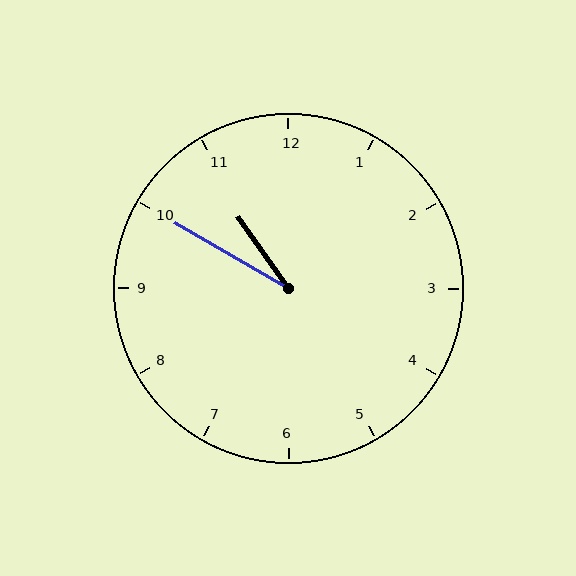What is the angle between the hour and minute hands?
Approximately 25 degrees.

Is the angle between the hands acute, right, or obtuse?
It is acute.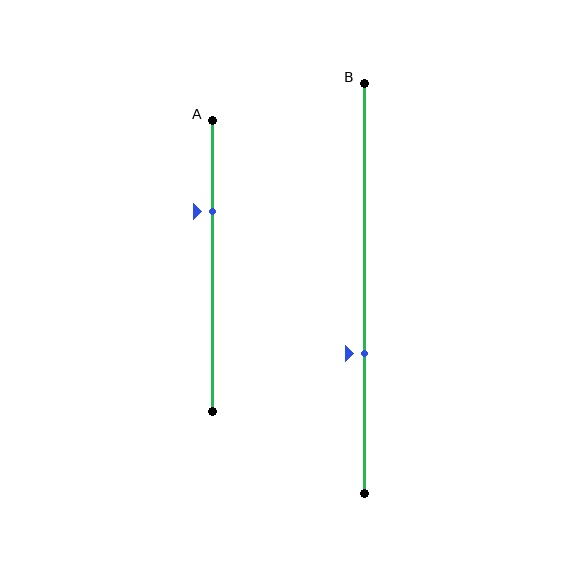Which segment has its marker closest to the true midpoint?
Segment B has its marker closest to the true midpoint.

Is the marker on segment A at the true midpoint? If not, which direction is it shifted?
No, the marker on segment A is shifted upward by about 19% of the segment length.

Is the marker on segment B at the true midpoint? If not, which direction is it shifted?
No, the marker on segment B is shifted downward by about 16% of the segment length.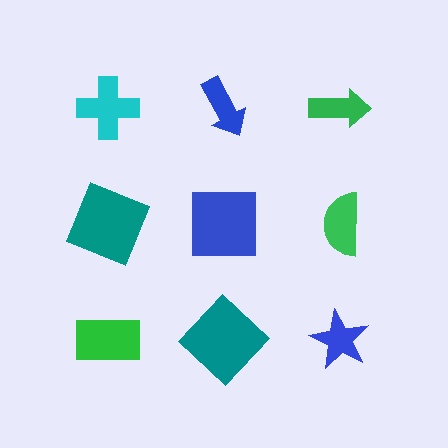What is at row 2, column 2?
A blue square.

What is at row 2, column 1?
A teal square.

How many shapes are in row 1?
3 shapes.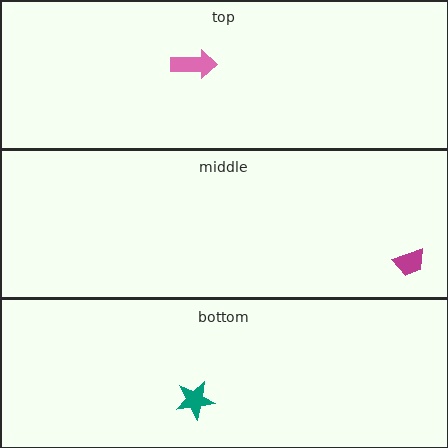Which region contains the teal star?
The bottom region.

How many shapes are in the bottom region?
1.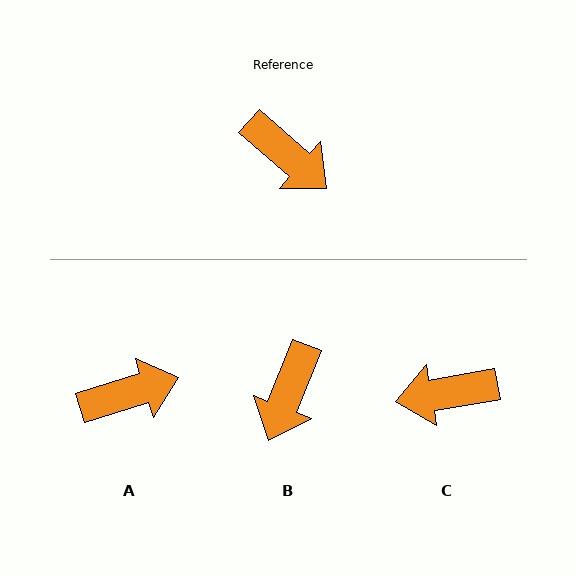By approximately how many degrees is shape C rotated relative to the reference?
Approximately 129 degrees clockwise.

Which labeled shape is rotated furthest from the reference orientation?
C, about 129 degrees away.